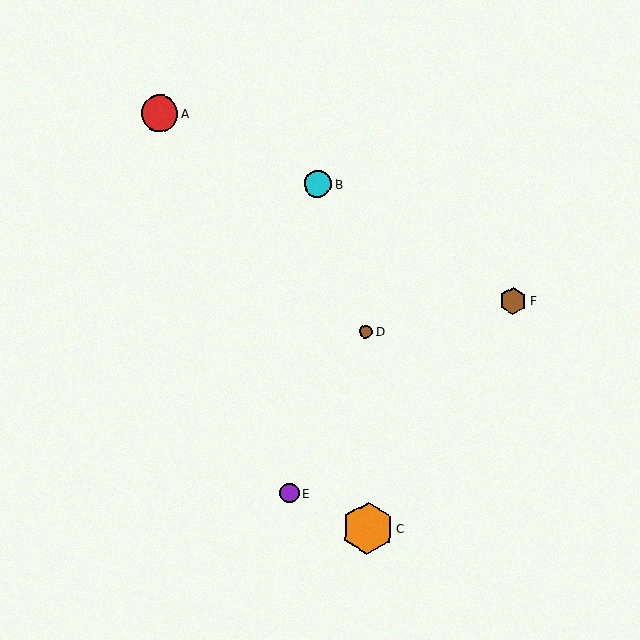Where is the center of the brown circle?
The center of the brown circle is at (366, 332).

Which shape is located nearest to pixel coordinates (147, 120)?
The red circle (labeled A) at (159, 113) is nearest to that location.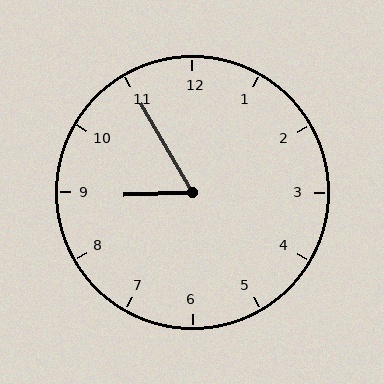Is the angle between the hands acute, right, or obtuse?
It is acute.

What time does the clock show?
8:55.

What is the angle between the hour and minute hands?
Approximately 62 degrees.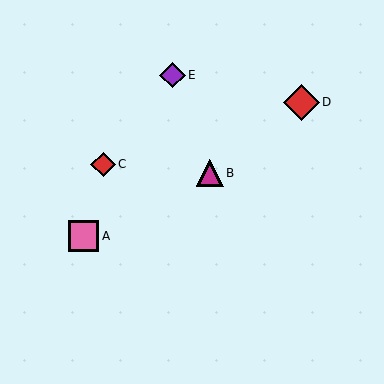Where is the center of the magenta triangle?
The center of the magenta triangle is at (210, 173).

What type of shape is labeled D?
Shape D is a red diamond.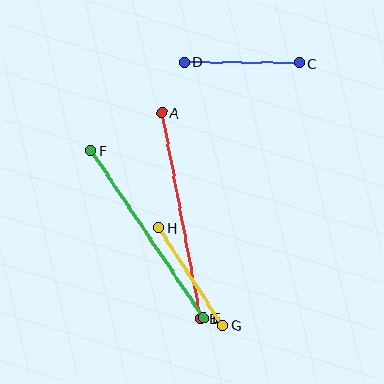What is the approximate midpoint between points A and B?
The midpoint is at approximately (181, 216) pixels.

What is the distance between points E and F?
The distance is approximately 202 pixels.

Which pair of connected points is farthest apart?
Points A and B are farthest apart.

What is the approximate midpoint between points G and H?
The midpoint is at approximately (191, 277) pixels.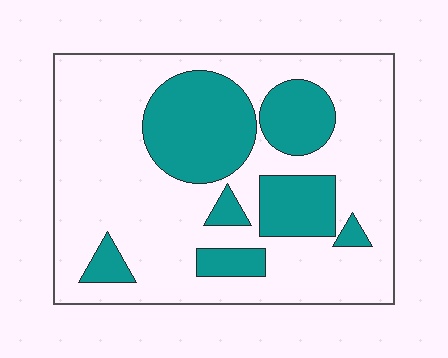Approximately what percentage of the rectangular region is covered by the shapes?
Approximately 30%.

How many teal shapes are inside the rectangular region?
7.